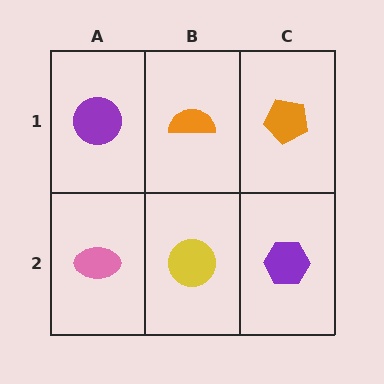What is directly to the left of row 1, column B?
A purple circle.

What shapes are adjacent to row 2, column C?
An orange pentagon (row 1, column C), a yellow circle (row 2, column B).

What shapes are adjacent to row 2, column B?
An orange semicircle (row 1, column B), a pink ellipse (row 2, column A), a purple hexagon (row 2, column C).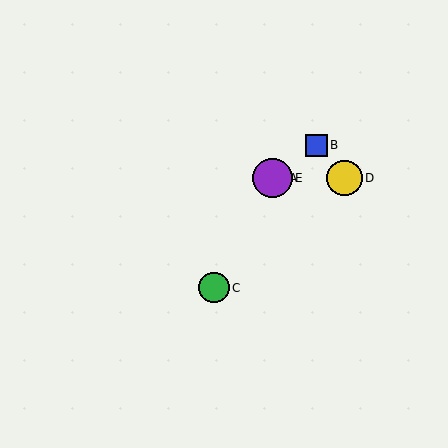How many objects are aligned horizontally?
3 objects (A, D, E) are aligned horizontally.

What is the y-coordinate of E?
Object E is at y≈178.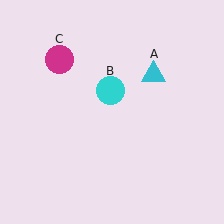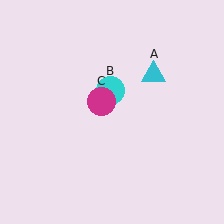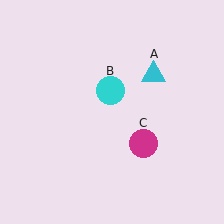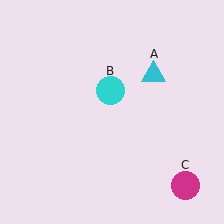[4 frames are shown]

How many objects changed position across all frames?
1 object changed position: magenta circle (object C).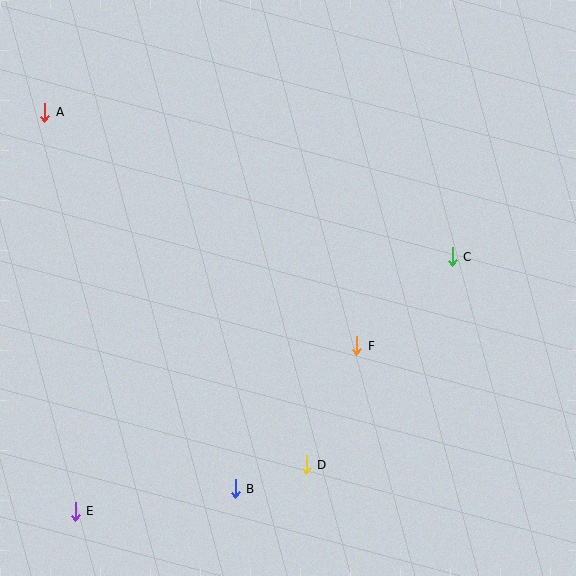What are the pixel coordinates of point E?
Point E is at (75, 511).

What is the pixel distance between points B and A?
The distance between B and A is 422 pixels.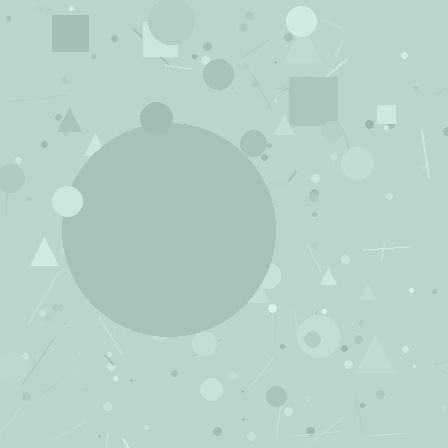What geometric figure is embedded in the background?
A circle is embedded in the background.